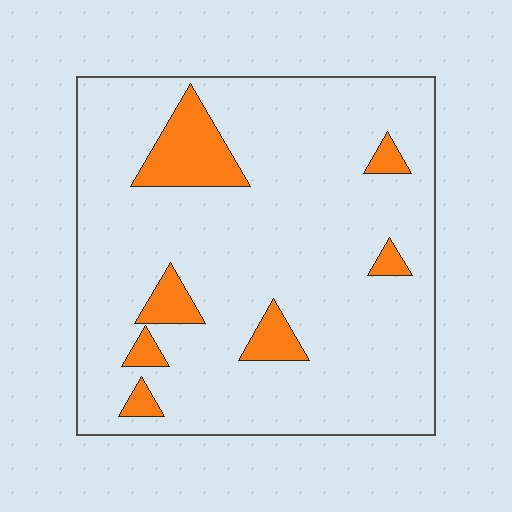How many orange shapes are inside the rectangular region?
7.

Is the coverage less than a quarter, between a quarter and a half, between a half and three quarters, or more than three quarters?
Less than a quarter.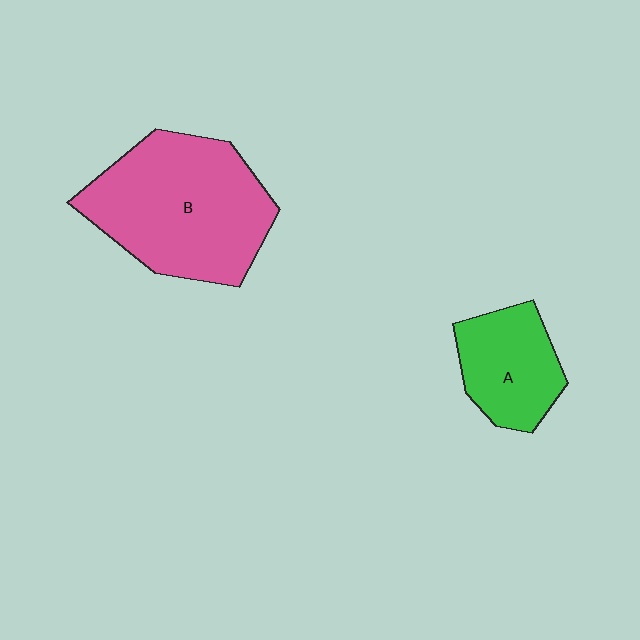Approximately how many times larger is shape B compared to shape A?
Approximately 2.0 times.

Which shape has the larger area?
Shape B (pink).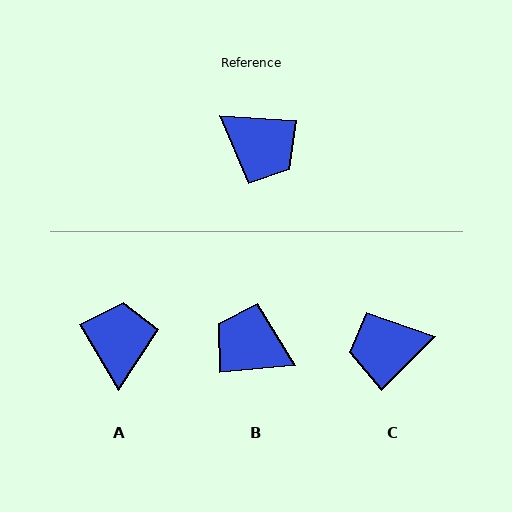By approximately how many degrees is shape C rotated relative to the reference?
Approximately 132 degrees clockwise.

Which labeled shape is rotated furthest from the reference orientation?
B, about 171 degrees away.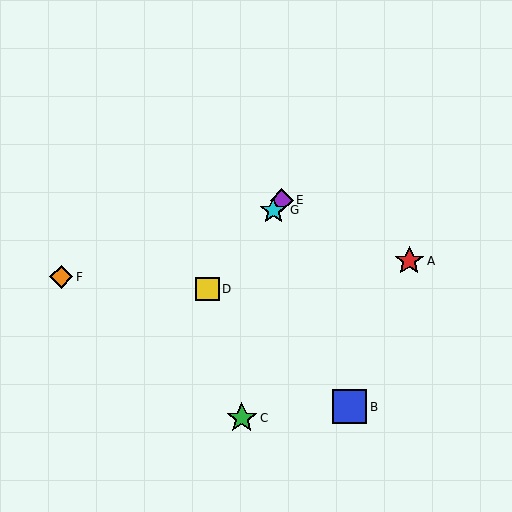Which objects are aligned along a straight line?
Objects D, E, G are aligned along a straight line.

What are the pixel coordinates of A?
Object A is at (409, 261).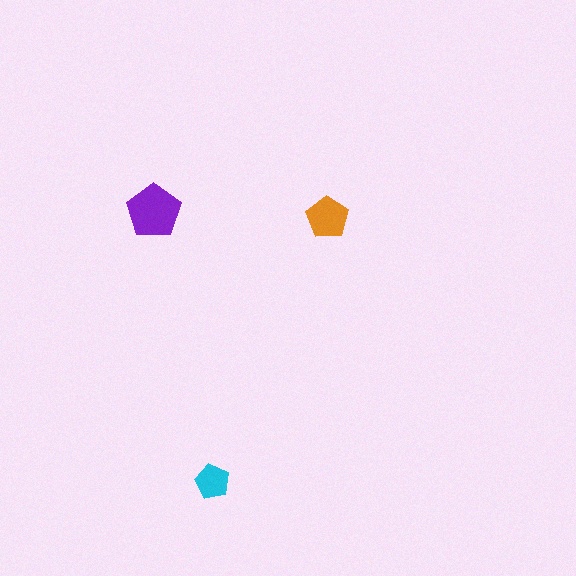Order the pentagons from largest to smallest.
the purple one, the orange one, the cyan one.